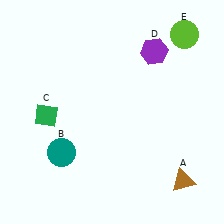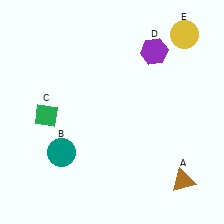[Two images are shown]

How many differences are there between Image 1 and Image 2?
There is 1 difference between the two images.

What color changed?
The circle (E) changed from lime in Image 1 to yellow in Image 2.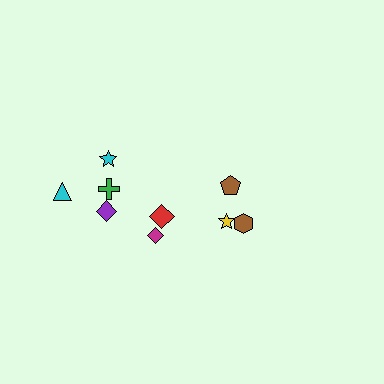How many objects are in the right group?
There are 3 objects.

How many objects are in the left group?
There are 6 objects.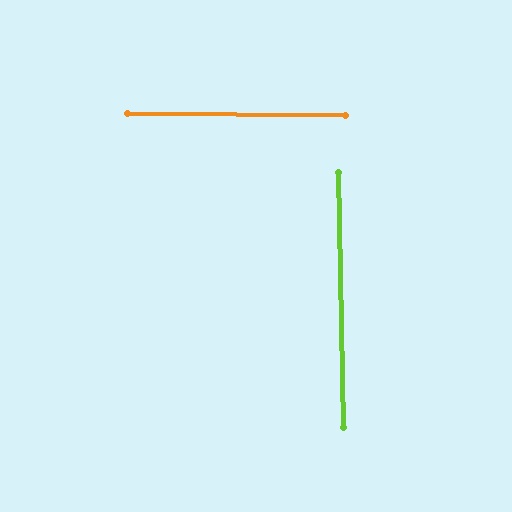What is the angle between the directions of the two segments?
Approximately 88 degrees.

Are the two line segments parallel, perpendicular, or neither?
Perpendicular — they meet at approximately 88°.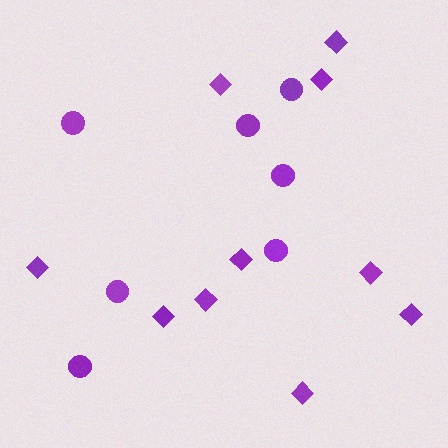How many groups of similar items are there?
There are 2 groups: one group of circles (7) and one group of diamonds (10).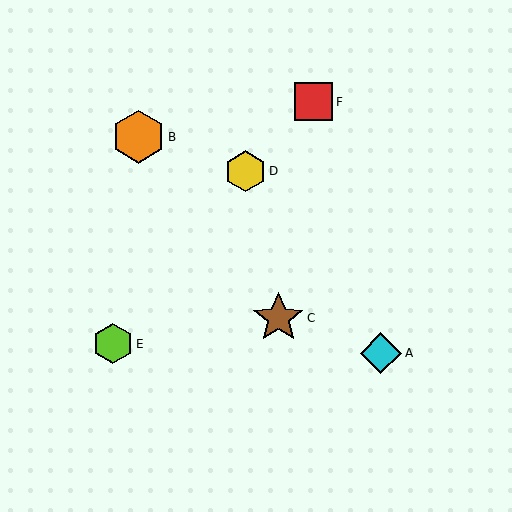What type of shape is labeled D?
Shape D is a yellow hexagon.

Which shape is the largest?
The orange hexagon (labeled B) is the largest.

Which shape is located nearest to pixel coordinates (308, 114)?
The red square (labeled F) at (314, 102) is nearest to that location.